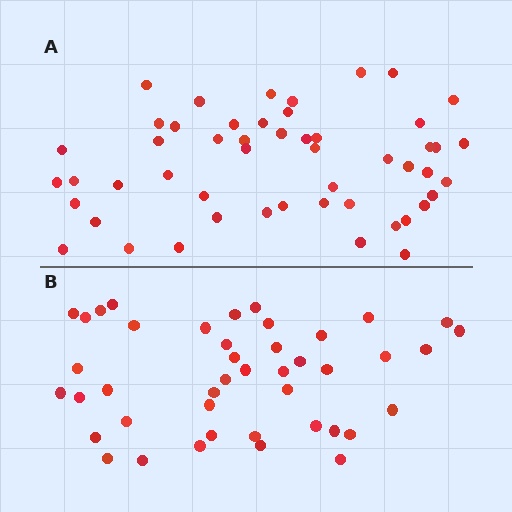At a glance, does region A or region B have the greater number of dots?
Region A (the top region) has more dots.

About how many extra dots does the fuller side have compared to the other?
Region A has roughly 8 or so more dots than region B.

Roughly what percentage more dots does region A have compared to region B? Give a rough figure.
About 20% more.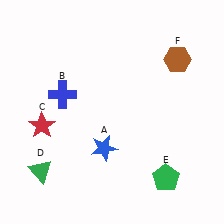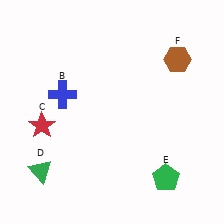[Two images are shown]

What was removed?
The blue star (A) was removed in Image 2.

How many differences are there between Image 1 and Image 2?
There is 1 difference between the two images.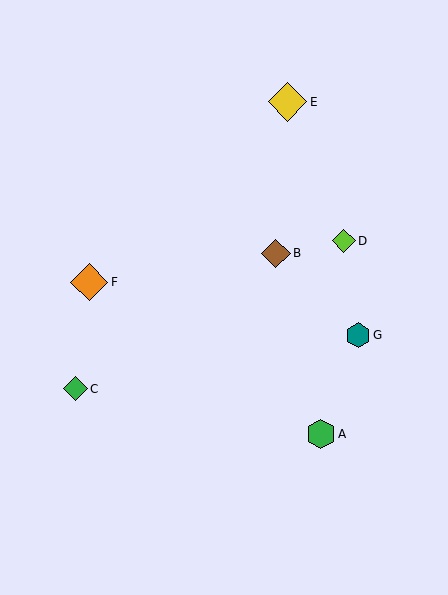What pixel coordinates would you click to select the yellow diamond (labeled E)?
Click at (288, 102) to select the yellow diamond E.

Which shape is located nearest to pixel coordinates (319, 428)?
The green hexagon (labeled A) at (321, 434) is nearest to that location.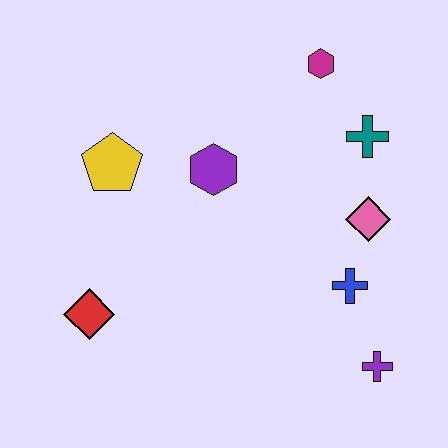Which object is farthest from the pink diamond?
The red diamond is farthest from the pink diamond.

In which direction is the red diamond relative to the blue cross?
The red diamond is to the left of the blue cross.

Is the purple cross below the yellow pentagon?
Yes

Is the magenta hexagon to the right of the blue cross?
No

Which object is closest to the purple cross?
The blue cross is closest to the purple cross.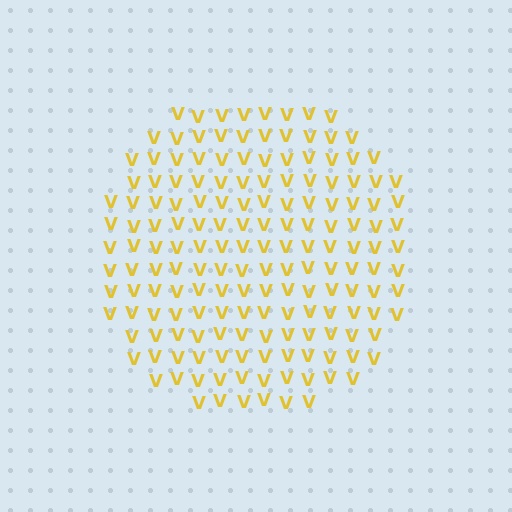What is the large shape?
The large shape is a circle.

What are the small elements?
The small elements are letter V's.